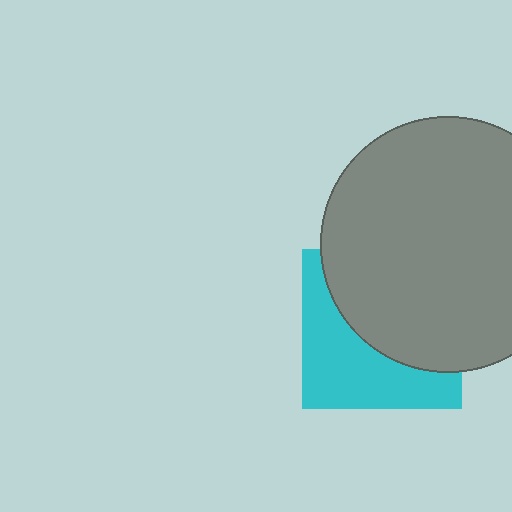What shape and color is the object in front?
The object in front is a gray circle.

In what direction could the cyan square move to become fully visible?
The cyan square could move down. That would shift it out from behind the gray circle entirely.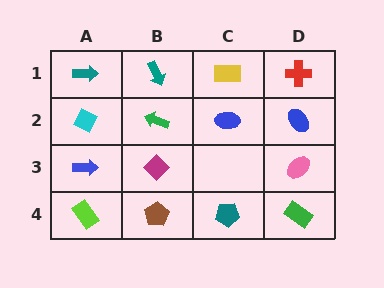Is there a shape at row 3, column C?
No, that cell is empty.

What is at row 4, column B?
A brown pentagon.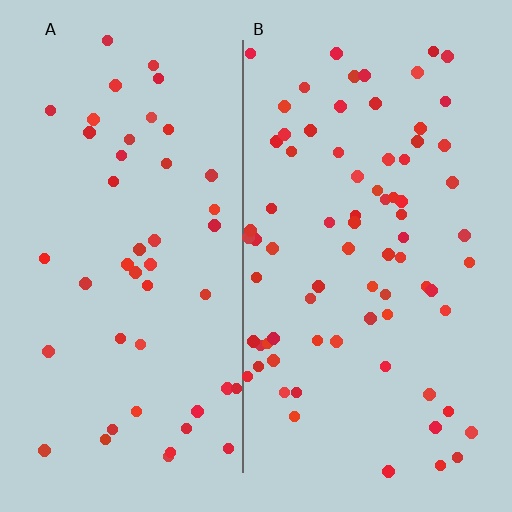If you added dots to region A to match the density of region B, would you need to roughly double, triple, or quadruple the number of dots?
Approximately double.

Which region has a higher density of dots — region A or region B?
B (the right).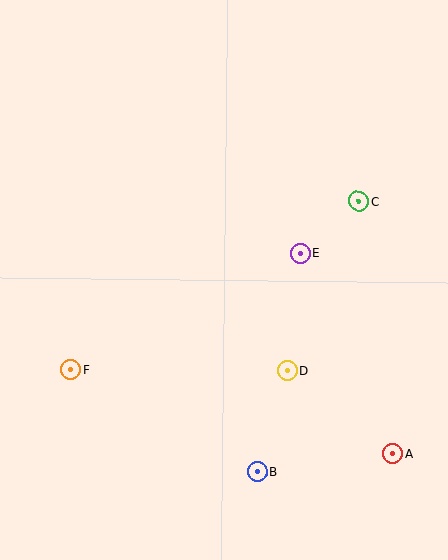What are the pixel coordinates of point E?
Point E is at (300, 253).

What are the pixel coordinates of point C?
Point C is at (359, 201).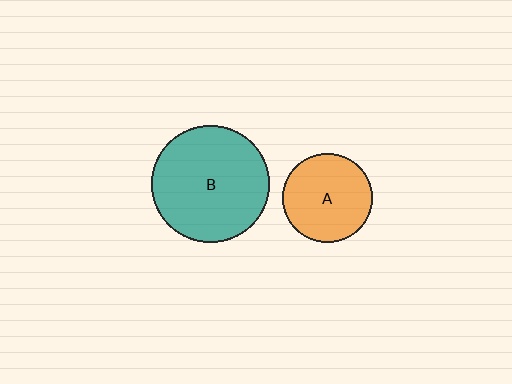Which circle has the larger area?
Circle B (teal).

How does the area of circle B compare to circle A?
Approximately 1.7 times.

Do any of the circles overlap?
No, none of the circles overlap.